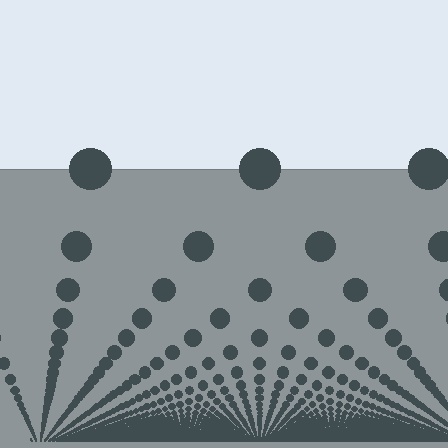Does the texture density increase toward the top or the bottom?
Density increases toward the bottom.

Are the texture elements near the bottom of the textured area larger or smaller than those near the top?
Smaller. The gradient is inverted — elements near the bottom are smaller and denser.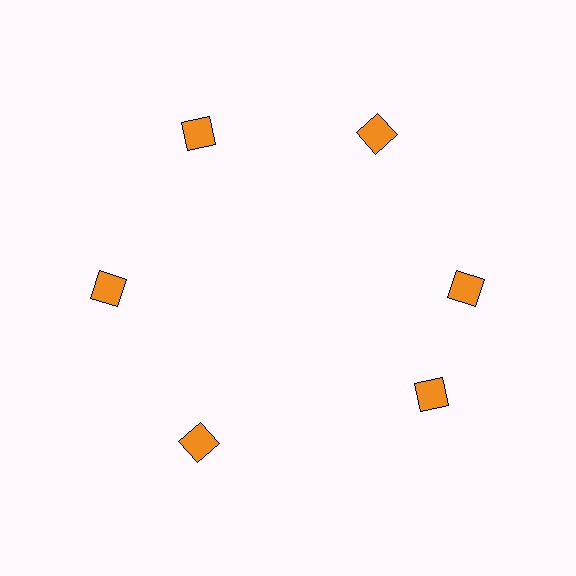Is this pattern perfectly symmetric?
No. The 6 orange squares are arranged in a ring, but one element near the 5 o'clock position is rotated out of alignment along the ring, breaking the 6-fold rotational symmetry.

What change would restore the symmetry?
The symmetry would be restored by rotating it back into even spacing with its neighbors so that all 6 squares sit at equal angles and equal distance from the center.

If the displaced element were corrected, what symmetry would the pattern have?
It would have 6-fold rotational symmetry — the pattern would map onto itself every 60 degrees.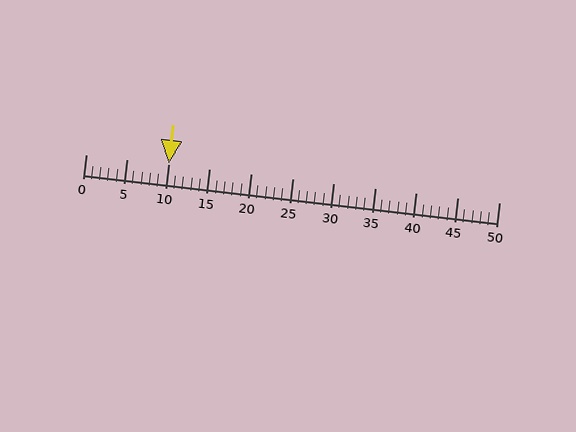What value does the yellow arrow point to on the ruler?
The yellow arrow points to approximately 10.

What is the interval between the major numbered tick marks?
The major tick marks are spaced 5 units apart.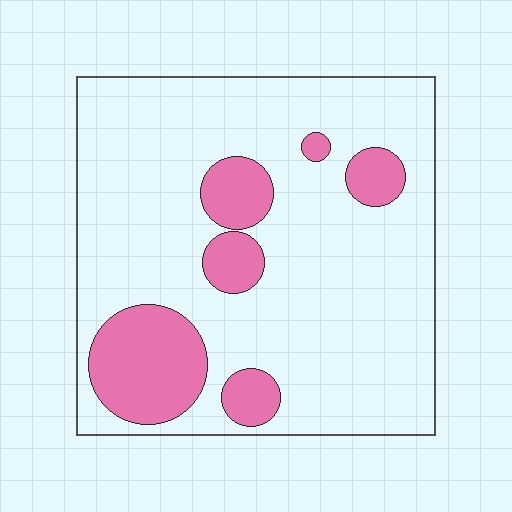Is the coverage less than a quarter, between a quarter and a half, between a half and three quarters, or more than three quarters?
Less than a quarter.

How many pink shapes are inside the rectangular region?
6.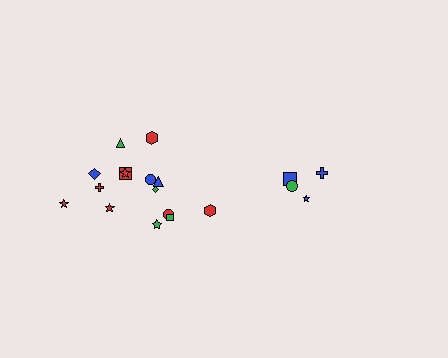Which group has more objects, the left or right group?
The left group.